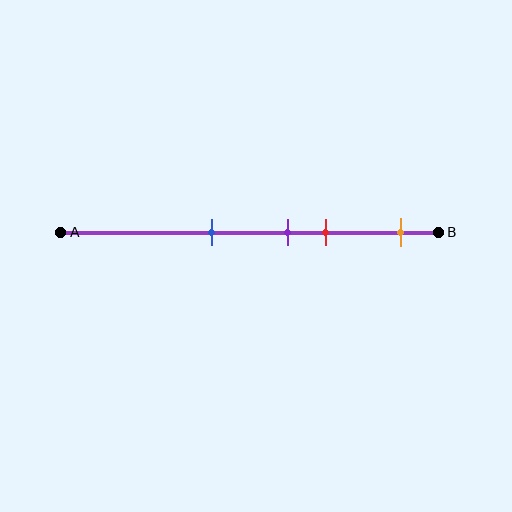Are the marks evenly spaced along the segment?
No, the marks are not evenly spaced.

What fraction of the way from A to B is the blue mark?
The blue mark is approximately 40% (0.4) of the way from A to B.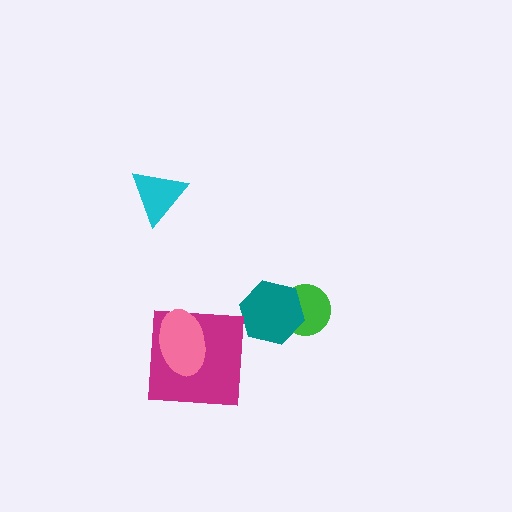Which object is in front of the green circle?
The teal hexagon is in front of the green circle.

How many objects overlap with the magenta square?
1 object overlaps with the magenta square.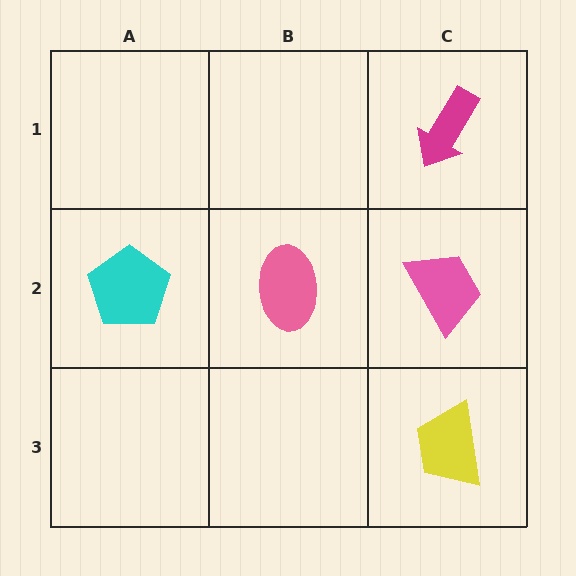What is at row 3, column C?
A yellow trapezoid.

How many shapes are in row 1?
1 shape.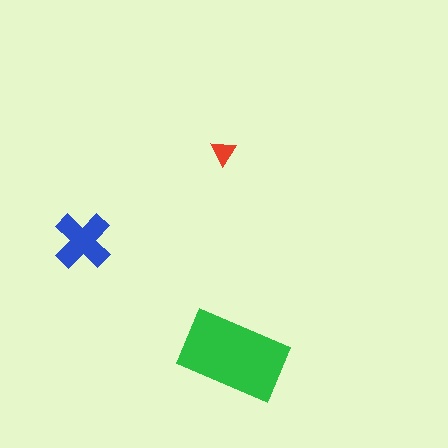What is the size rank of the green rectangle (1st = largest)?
1st.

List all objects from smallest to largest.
The red triangle, the blue cross, the green rectangle.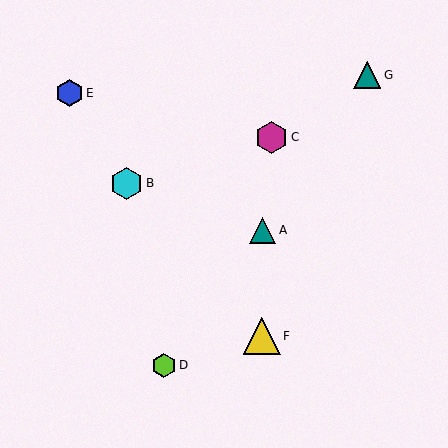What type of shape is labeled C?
Shape C is a magenta hexagon.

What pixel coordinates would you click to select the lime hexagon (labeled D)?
Click at (164, 365) to select the lime hexagon D.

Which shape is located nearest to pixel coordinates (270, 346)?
The yellow triangle (labeled F) at (262, 336) is nearest to that location.